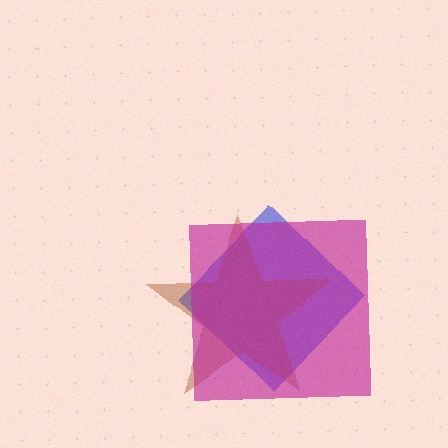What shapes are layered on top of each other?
The layered shapes are: a blue diamond, a brown star, a magenta square.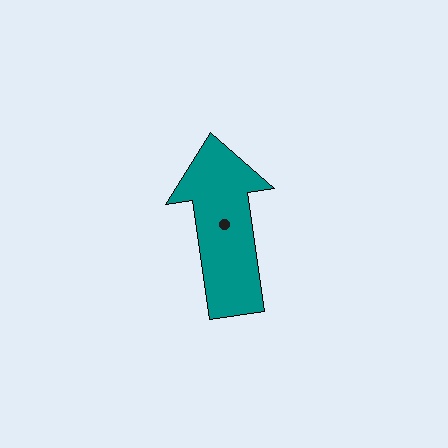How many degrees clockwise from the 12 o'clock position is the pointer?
Approximately 352 degrees.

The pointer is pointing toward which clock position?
Roughly 12 o'clock.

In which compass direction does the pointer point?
North.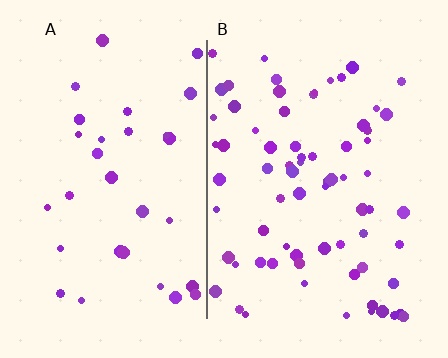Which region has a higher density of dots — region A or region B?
B (the right).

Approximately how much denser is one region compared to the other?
Approximately 2.2× — region B over region A.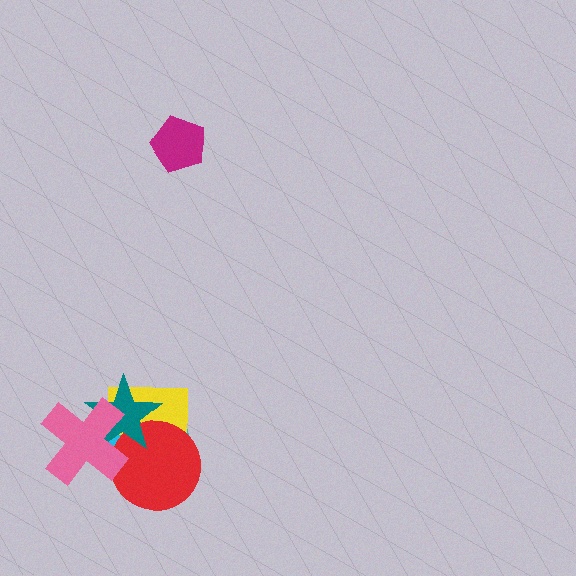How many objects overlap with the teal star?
4 objects overlap with the teal star.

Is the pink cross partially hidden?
No, no other shape covers it.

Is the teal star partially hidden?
Yes, it is partially covered by another shape.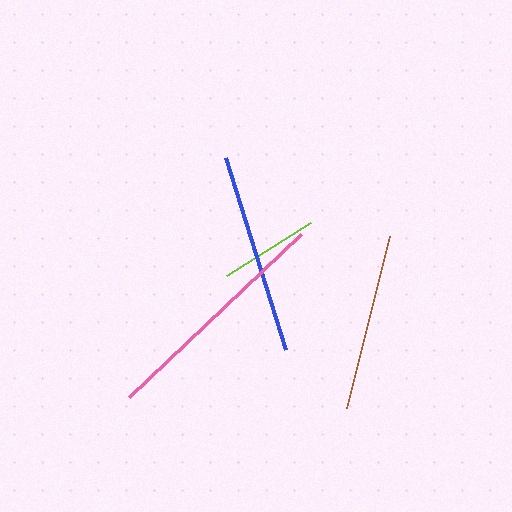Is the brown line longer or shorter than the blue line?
The blue line is longer than the brown line.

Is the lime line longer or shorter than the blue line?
The blue line is longer than the lime line.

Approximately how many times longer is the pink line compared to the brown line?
The pink line is approximately 1.3 times the length of the brown line.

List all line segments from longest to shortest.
From longest to shortest: pink, blue, brown, lime.